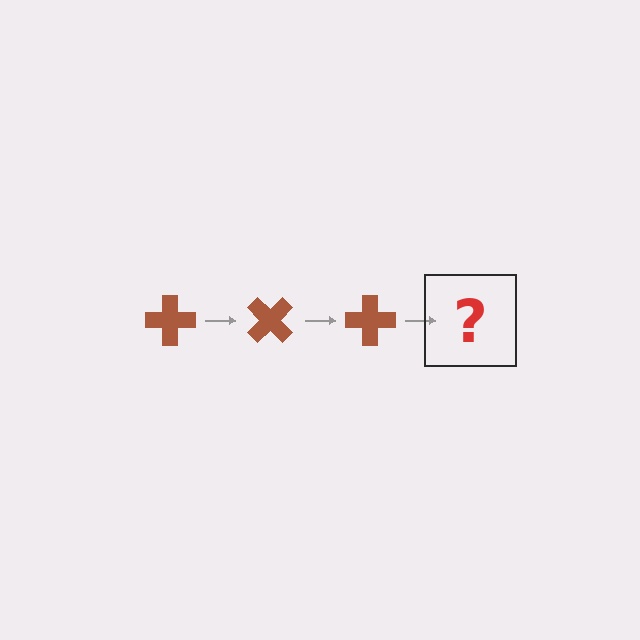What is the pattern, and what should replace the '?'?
The pattern is that the cross rotates 45 degrees each step. The '?' should be a brown cross rotated 135 degrees.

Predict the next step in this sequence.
The next step is a brown cross rotated 135 degrees.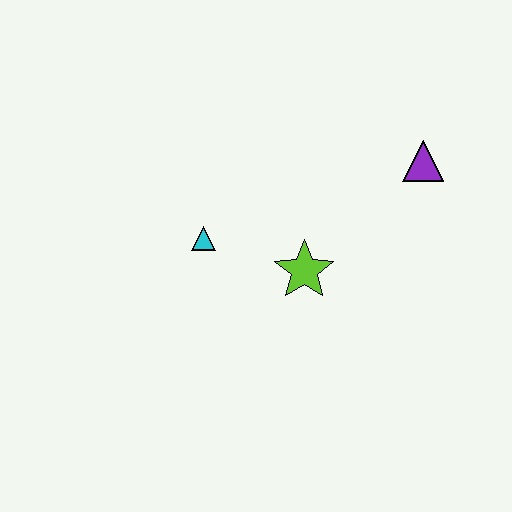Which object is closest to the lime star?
The cyan triangle is closest to the lime star.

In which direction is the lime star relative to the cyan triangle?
The lime star is to the right of the cyan triangle.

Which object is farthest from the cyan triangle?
The purple triangle is farthest from the cyan triangle.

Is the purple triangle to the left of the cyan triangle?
No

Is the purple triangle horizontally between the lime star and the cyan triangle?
No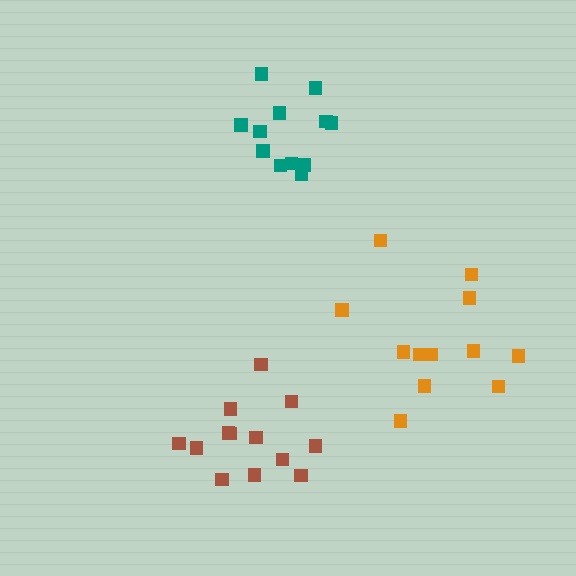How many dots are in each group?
Group 1: 13 dots, Group 2: 12 dots, Group 3: 12 dots (37 total).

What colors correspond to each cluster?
The clusters are colored: brown, teal, orange.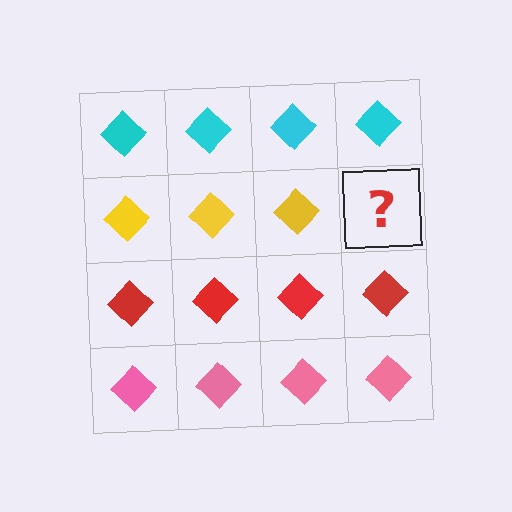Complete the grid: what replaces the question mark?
The question mark should be replaced with a yellow diamond.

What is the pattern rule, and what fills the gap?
The rule is that each row has a consistent color. The gap should be filled with a yellow diamond.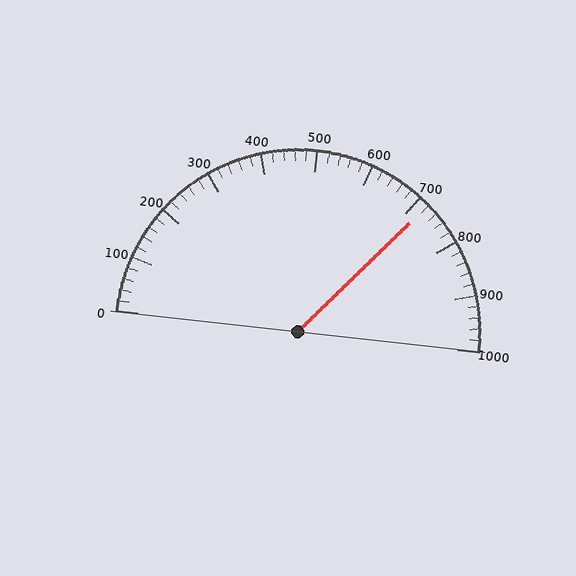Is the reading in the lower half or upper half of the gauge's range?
The reading is in the upper half of the range (0 to 1000).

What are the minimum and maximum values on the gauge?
The gauge ranges from 0 to 1000.